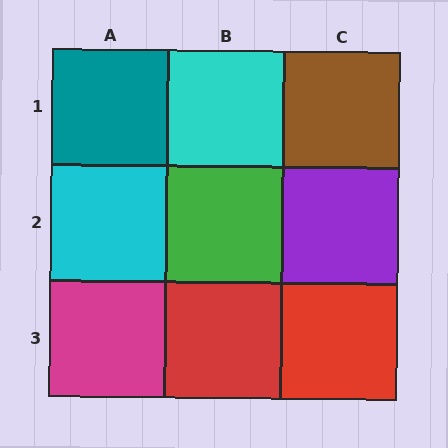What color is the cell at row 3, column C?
Red.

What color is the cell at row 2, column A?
Cyan.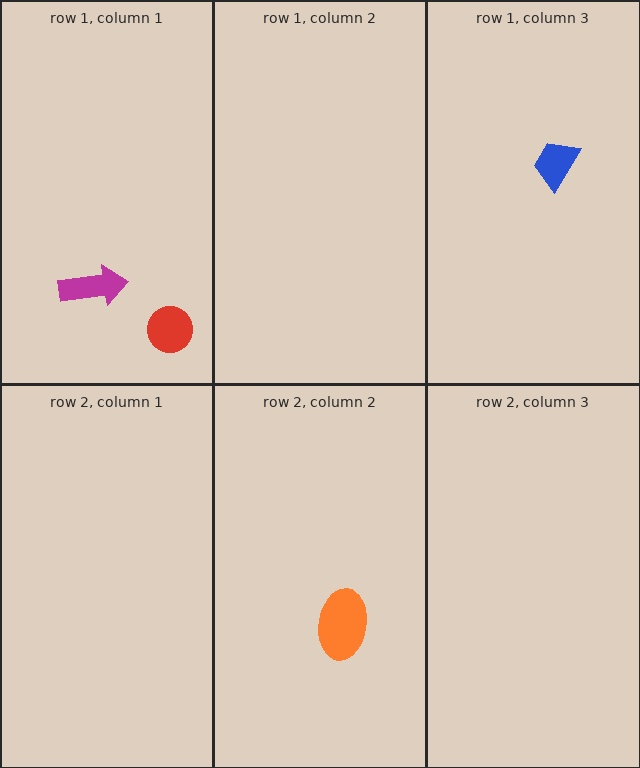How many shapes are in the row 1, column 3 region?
1.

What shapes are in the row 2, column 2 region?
The orange ellipse.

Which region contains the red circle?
The row 1, column 1 region.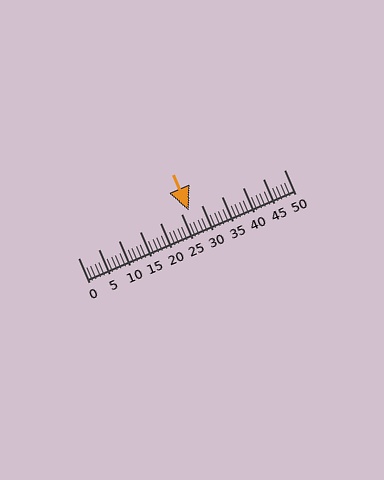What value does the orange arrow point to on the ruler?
The orange arrow points to approximately 27.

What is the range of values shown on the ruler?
The ruler shows values from 0 to 50.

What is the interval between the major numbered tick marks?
The major tick marks are spaced 5 units apart.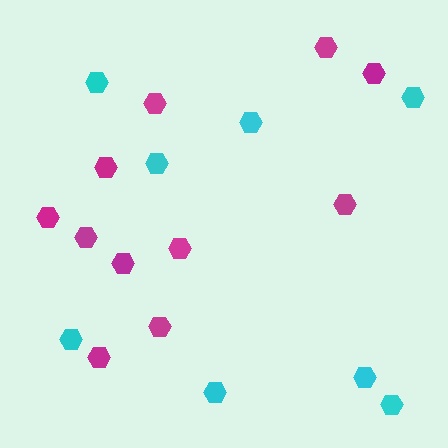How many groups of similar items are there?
There are 2 groups: one group of magenta hexagons (11) and one group of cyan hexagons (8).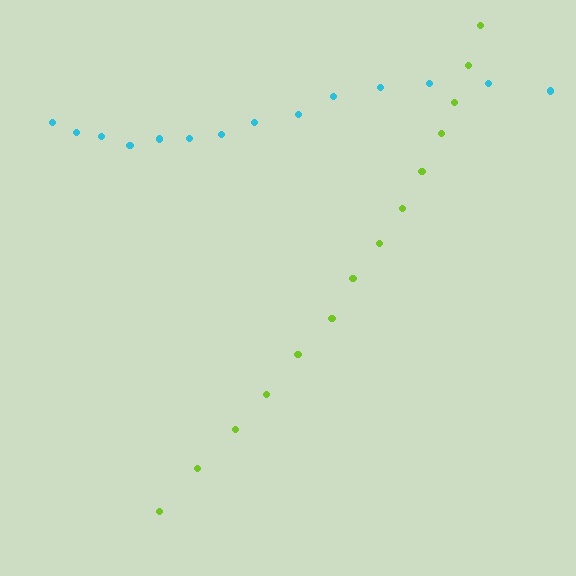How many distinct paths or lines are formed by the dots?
There are 2 distinct paths.